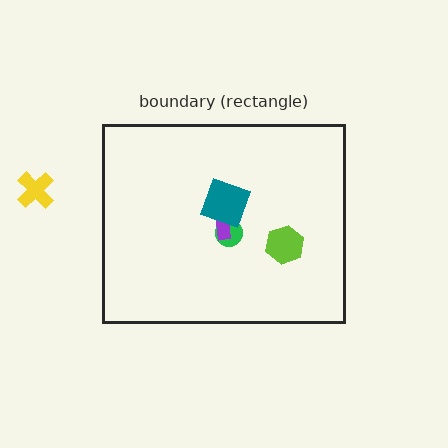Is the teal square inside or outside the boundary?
Inside.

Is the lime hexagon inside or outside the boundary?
Inside.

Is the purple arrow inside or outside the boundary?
Inside.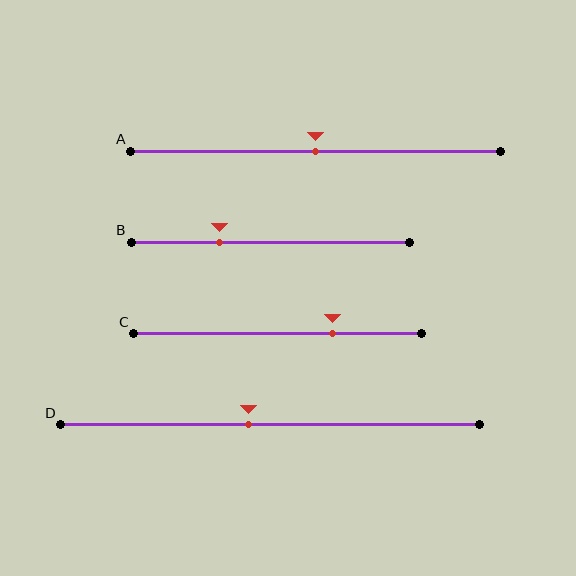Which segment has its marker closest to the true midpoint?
Segment A has its marker closest to the true midpoint.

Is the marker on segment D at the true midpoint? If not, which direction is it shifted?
No, the marker on segment D is shifted to the left by about 5% of the segment length.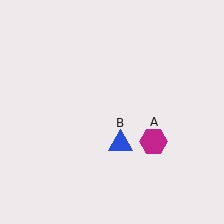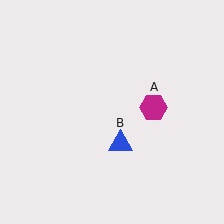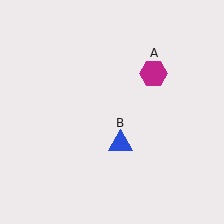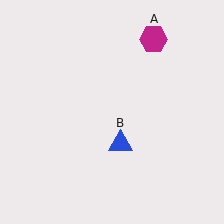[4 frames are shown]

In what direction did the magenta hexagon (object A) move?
The magenta hexagon (object A) moved up.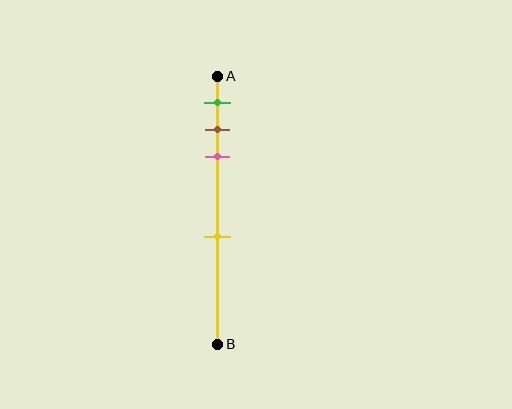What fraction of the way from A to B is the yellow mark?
The yellow mark is approximately 60% (0.6) of the way from A to B.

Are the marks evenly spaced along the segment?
No, the marks are not evenly spaced.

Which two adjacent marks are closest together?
The brown and pink marks are the closest adjacent pair.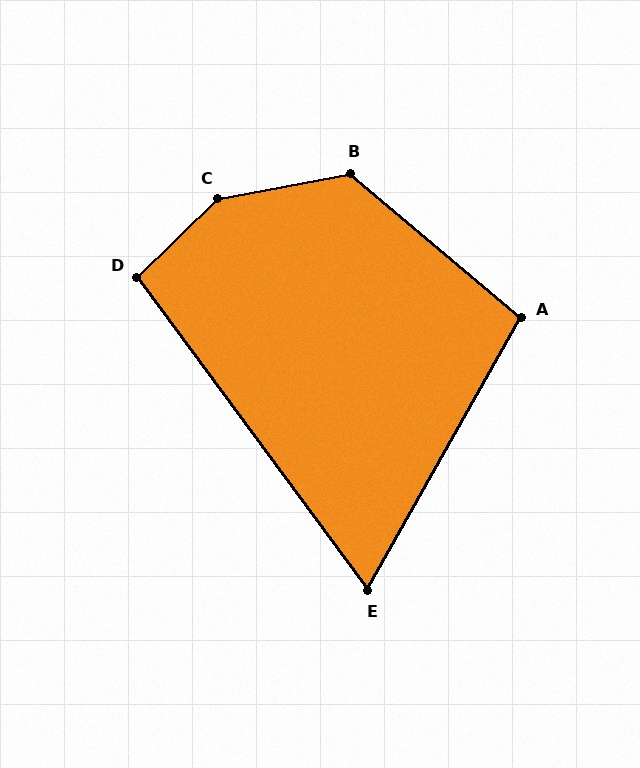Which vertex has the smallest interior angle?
E, at approximately 66 degrees.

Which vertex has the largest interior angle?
C, at approximately 146 degrees.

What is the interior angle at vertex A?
Approximately 101 degrees (obtuse).